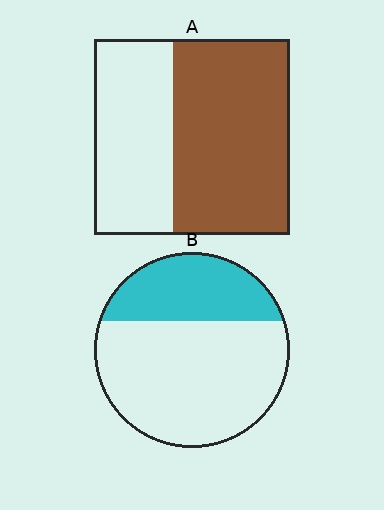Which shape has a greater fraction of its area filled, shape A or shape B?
Shape A.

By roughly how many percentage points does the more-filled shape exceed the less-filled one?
By roughly 30 percentage points (A over B).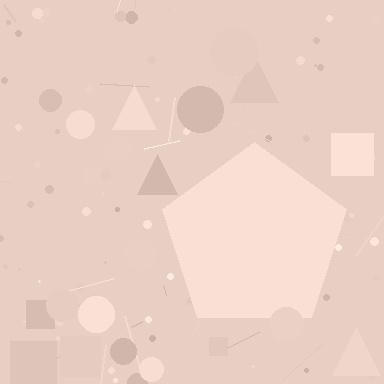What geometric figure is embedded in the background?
A pentagon is embedded in the background.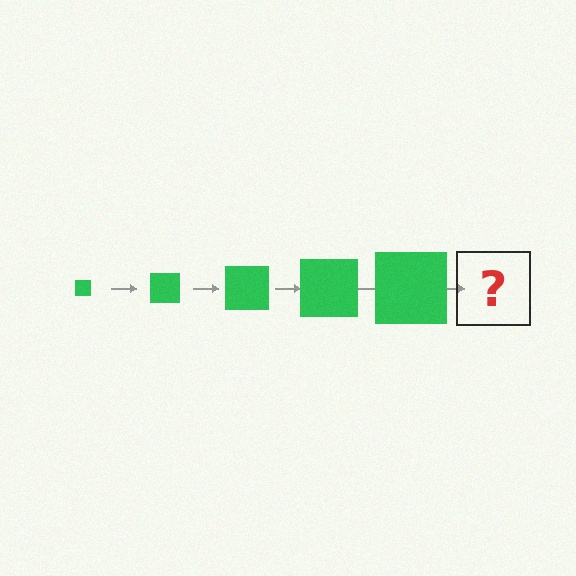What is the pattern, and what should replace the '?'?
The pattern is that the square gets progressively larger each step. The '?' should be a green square, larger than the previous one.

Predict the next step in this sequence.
The next step is a green square, larger than the previous one.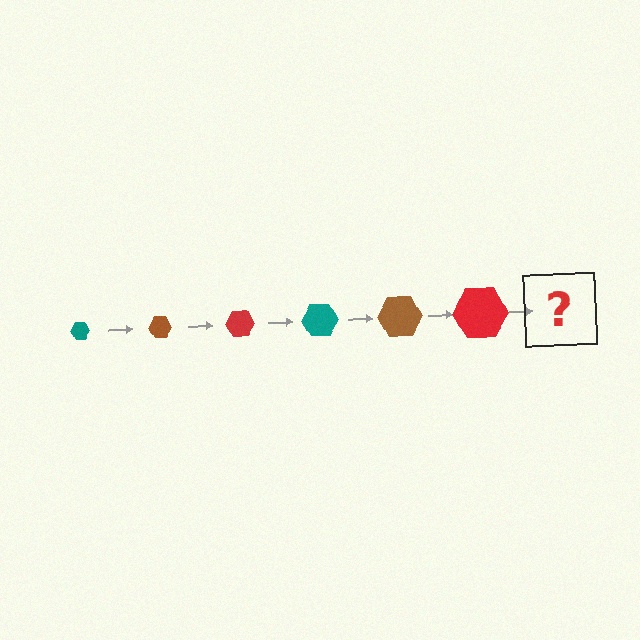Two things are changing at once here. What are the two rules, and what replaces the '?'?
The two rules are that the hexagon grows larger each step and the color cycles through teal, brown, and red. The '?' should be a teal hexagon, larger than the previous one.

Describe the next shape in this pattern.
It should be a teal hexagon, larger than the previous one.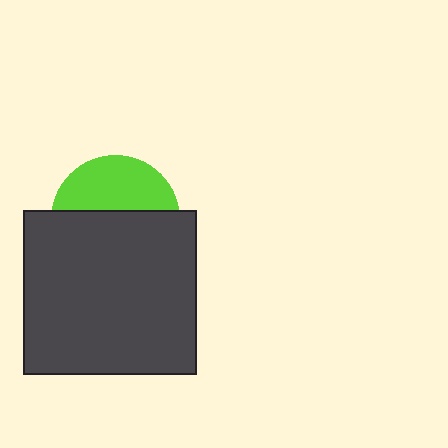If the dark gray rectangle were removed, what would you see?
You would see the complete lime circle.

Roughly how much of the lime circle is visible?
A small part of it is visible (roughly 40%).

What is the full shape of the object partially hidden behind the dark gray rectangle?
The partially hidden object is a lime circle.